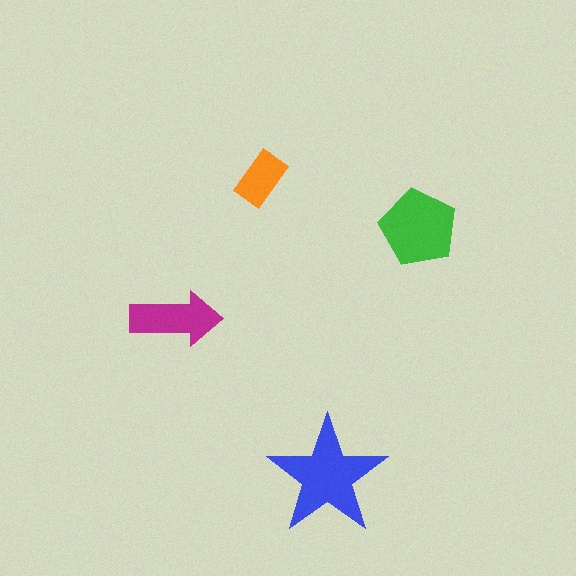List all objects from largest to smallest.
The blue star, the green pentagon, the magenta arrow, the orange rectangle.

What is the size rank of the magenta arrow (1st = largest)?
3rd.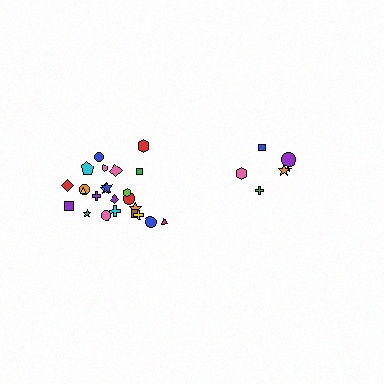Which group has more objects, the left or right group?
The left group.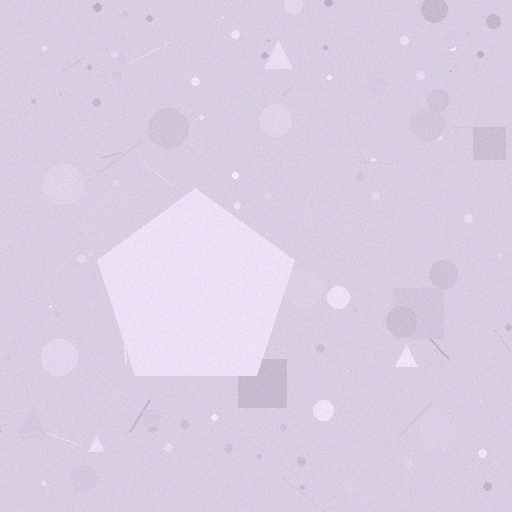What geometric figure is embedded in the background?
A pentagon is embedded in the background.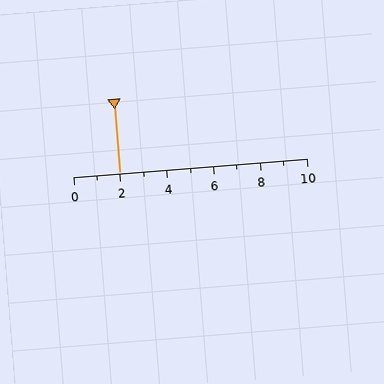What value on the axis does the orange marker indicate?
The marker indicates approximately 2.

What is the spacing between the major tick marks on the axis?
The major ticks are spaced 2 apart.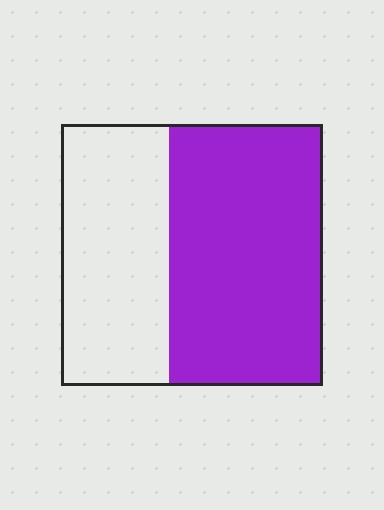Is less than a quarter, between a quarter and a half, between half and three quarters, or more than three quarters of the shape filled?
Between half and three quarters.